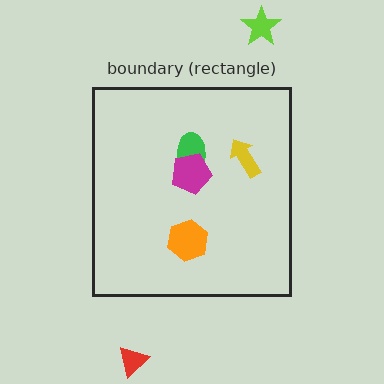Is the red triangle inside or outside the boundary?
Outside.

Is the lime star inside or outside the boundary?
Outside.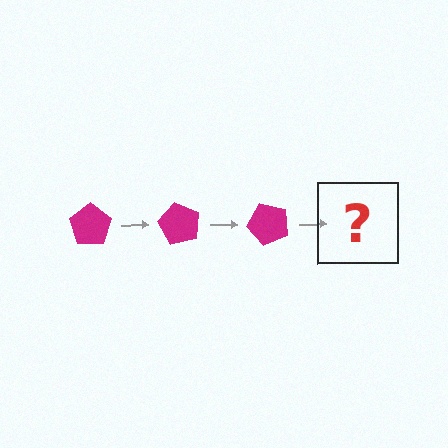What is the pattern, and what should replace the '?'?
The pattern is that the pentagon rotates 60 degrees each step. The '?' should be a magenta pentagon rotated 180 degrees.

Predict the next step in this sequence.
The next step is a magenta pentagon rotated 180 degrees.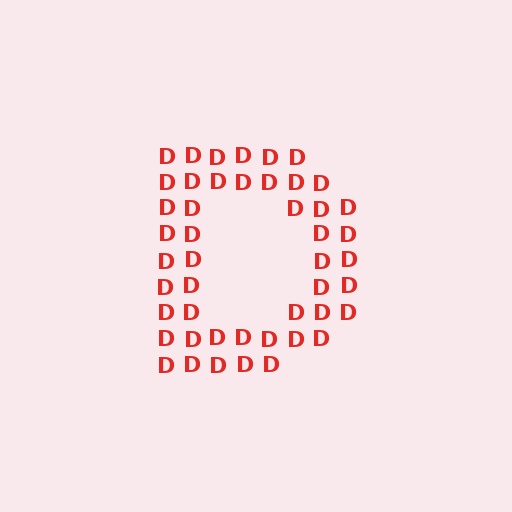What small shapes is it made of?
It is made of small letter D's.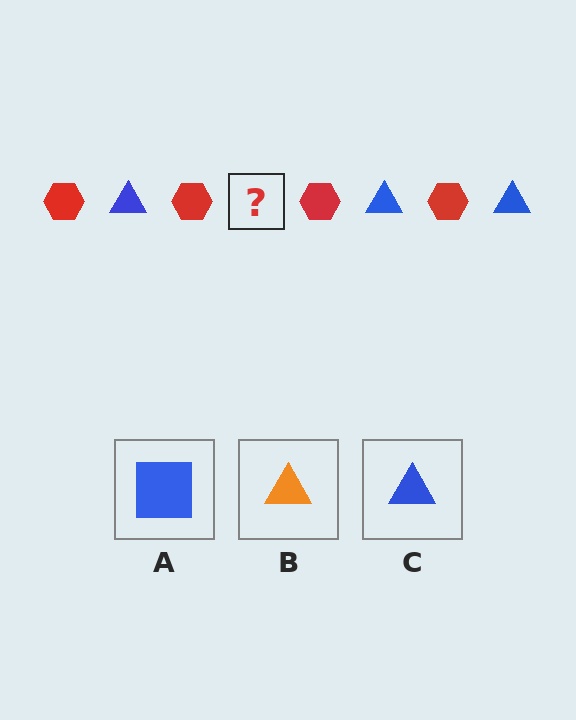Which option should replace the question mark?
Option C.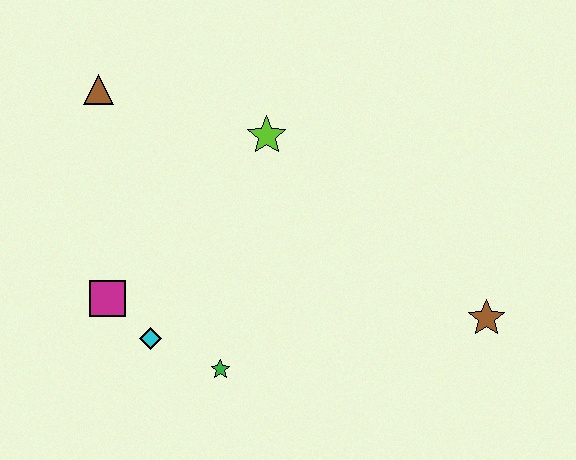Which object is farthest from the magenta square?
The brown star is farthest from the magenta square.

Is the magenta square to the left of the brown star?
Yes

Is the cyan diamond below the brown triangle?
Yes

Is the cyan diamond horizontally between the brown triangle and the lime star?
Yes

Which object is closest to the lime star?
The brown triangle is closest to the lime star.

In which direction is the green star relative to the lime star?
The green star is below the lime star.